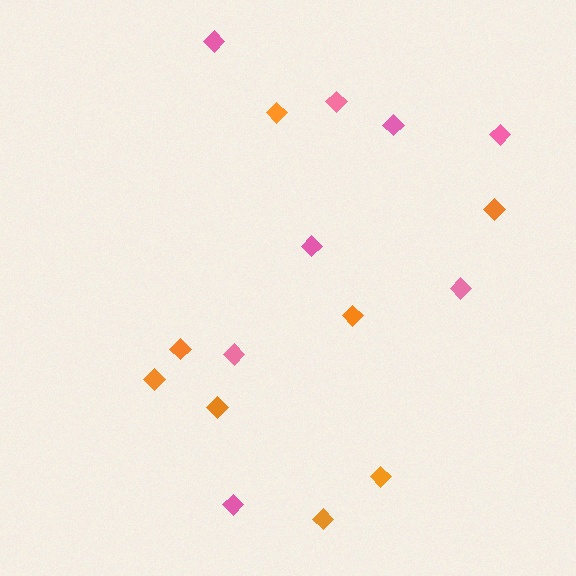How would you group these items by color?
There are 2 groups: one group of orange diamonds (8) and one group of pink diamonds (8).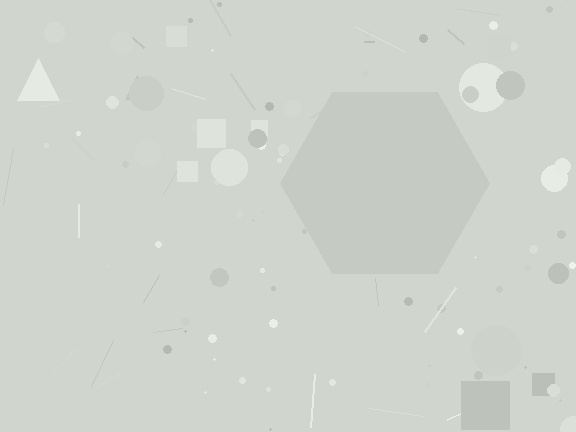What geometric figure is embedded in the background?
A hexagon is embedded in the background.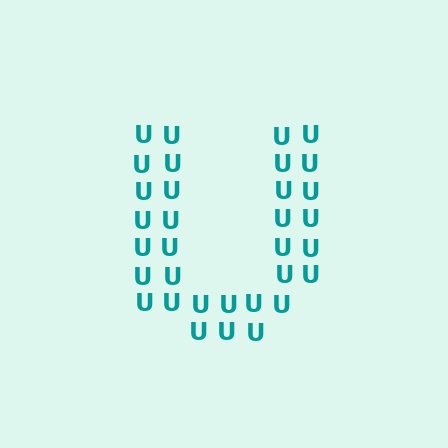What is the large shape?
The large shape is the letter U.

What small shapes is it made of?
It is made of small letter U's.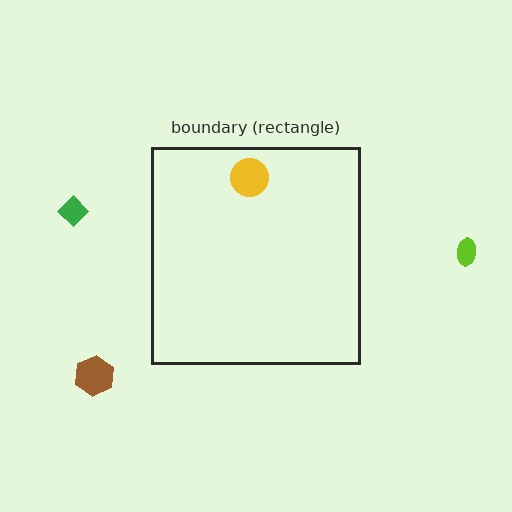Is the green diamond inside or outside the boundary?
Outside.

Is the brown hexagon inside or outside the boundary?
Outside.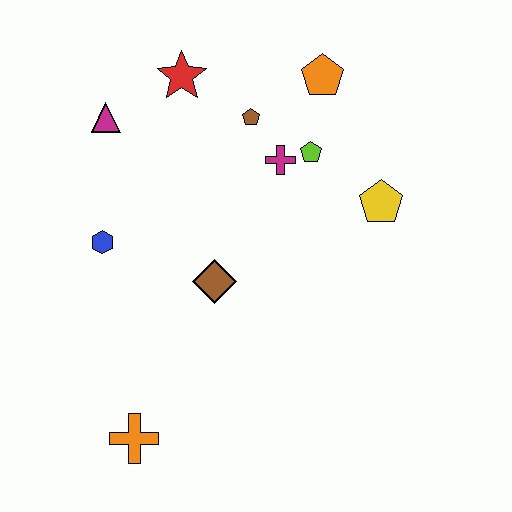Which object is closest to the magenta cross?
The lime pentagon is closest to the magenta cross.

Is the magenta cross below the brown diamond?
No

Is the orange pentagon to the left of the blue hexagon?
No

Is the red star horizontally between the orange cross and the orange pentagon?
Yes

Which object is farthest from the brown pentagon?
The orange cross is farthest from the brown pentagon.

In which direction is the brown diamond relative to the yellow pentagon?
The brown diamond is to the left of the yellow pentagon.